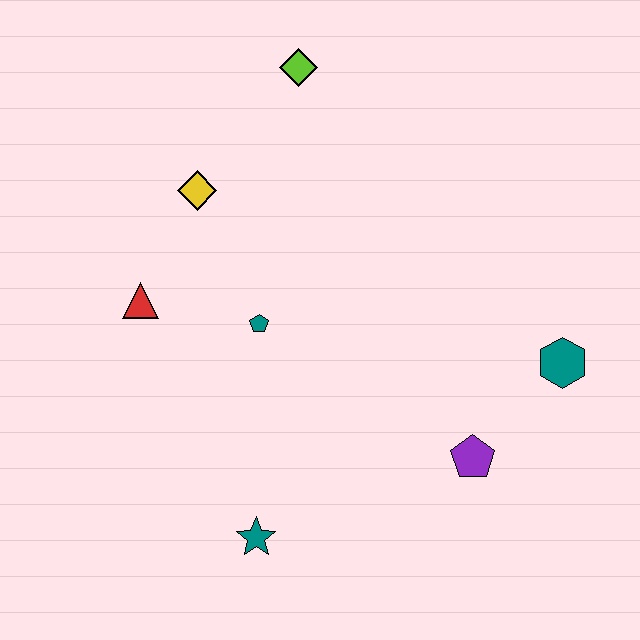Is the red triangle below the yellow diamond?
Yes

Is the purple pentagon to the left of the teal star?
No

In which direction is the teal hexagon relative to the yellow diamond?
The teal hexagon is to the right of the yellow diamond.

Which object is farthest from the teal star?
The lime diamond is farthest from the teal star.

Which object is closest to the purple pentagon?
The teal hexagon is closest to the purple pentagon.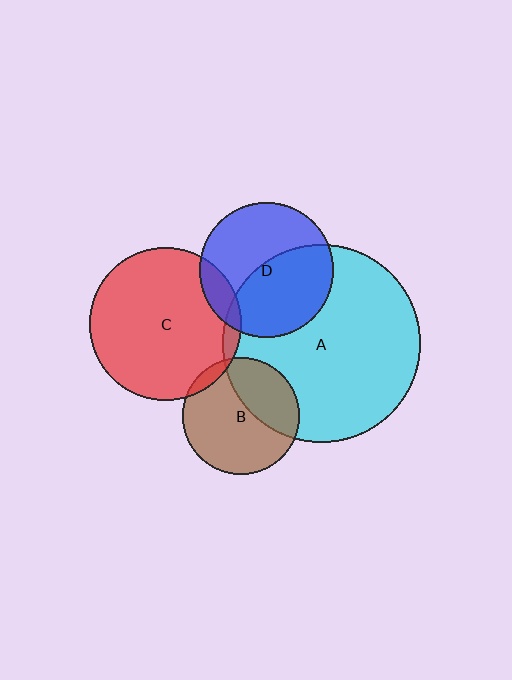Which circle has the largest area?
Circle A (cyan).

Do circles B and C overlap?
Yes.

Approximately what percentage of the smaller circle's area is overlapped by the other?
Approximately 5%.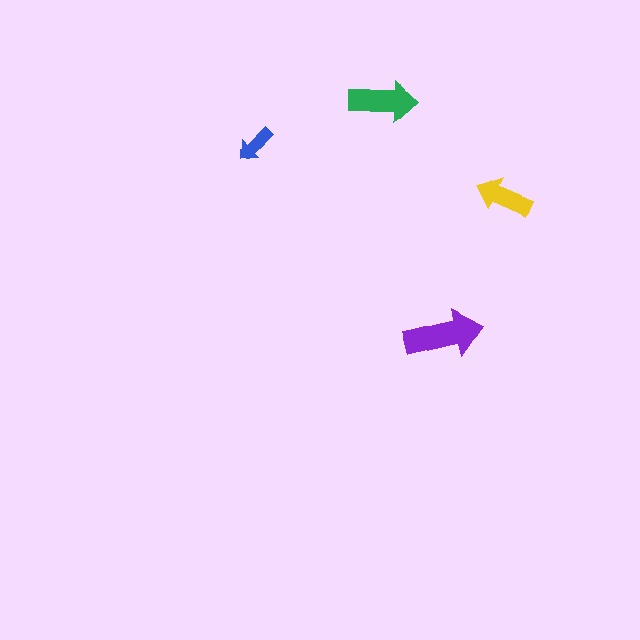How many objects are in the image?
There are 4 objects in the image.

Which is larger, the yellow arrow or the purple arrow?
The purple one.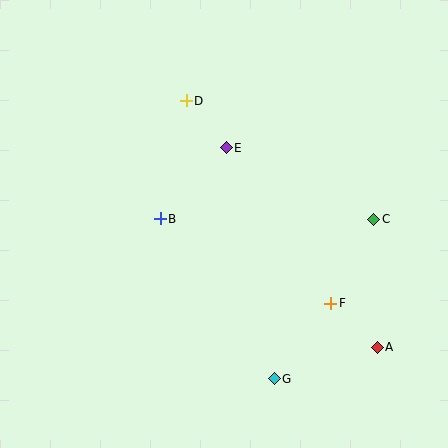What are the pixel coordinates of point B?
Point B is at (160, 219).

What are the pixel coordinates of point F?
Point F is at (331, 303).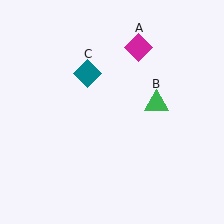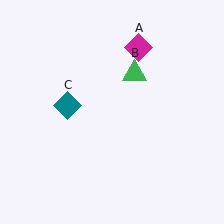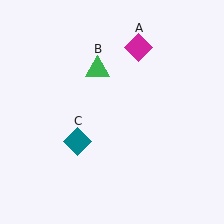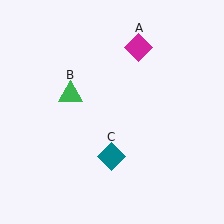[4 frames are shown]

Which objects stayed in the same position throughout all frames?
Magenta diamond (object A) remained stationary.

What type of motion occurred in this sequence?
The green triangle (object B), teal diamond (object C) rotated counterclockwise around the center of the scene.